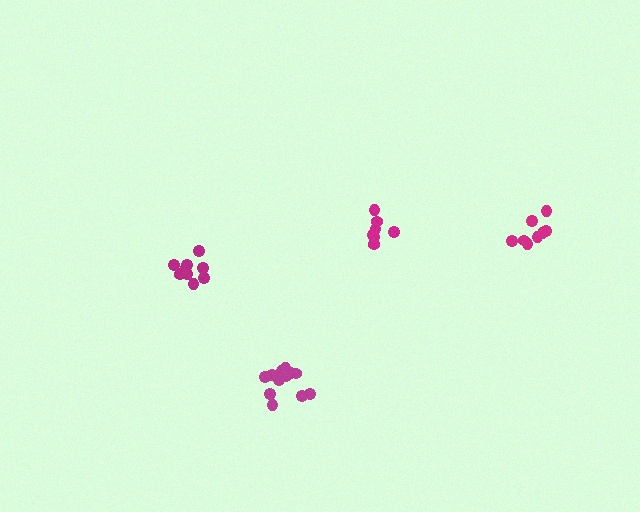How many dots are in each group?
Group 1: 13 dots, Group 2: 9 dots, Group 3: 7 dots, Group 4: 8 dots (37 total).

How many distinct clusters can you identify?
There are 4 distinct clusters.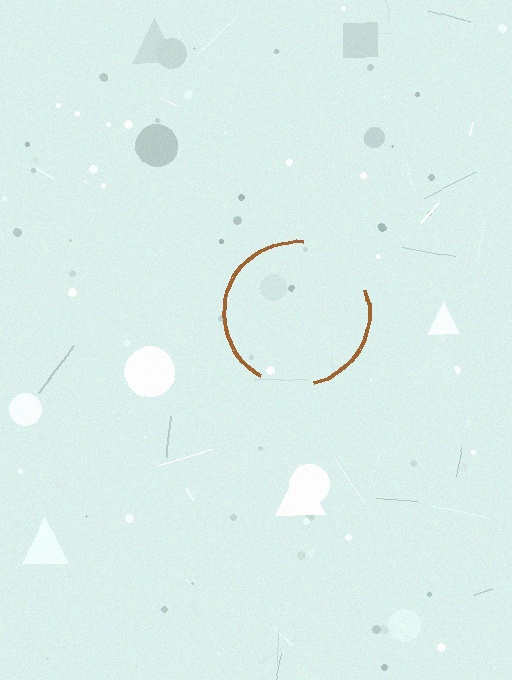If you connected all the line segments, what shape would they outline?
They would outline a circle.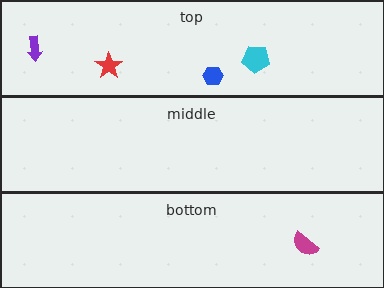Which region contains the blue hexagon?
The top region.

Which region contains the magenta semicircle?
The bottom region.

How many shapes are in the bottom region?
1.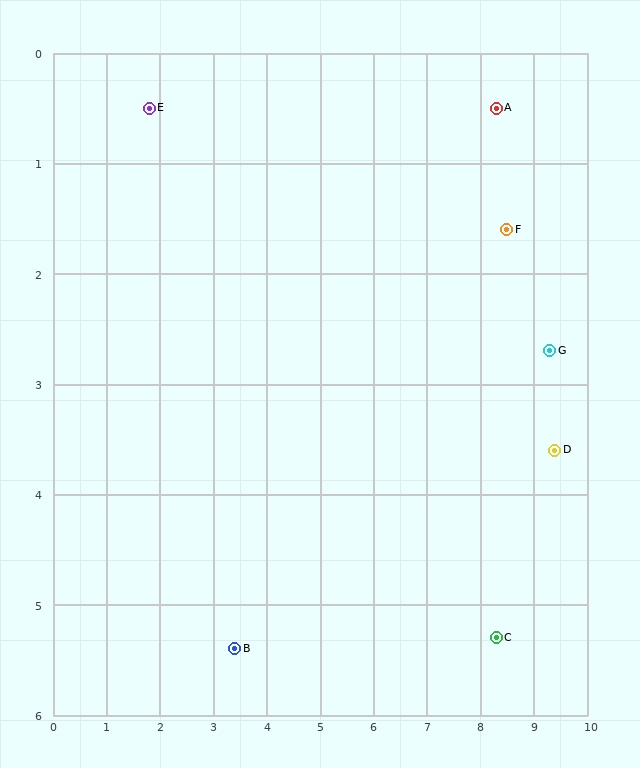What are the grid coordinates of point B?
Point B is at approximately (3.4, 5.4).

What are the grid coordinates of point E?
Point E is at approximately (1.8, 0.5).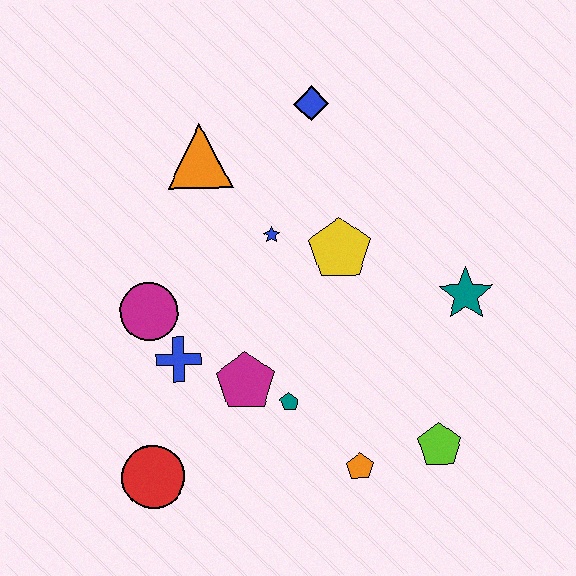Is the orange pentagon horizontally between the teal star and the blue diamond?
Yes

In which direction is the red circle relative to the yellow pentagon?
The red circle is below the yellow pentagon.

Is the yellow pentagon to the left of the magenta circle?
No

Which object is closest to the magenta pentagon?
The teal pentagon is closest to the magenta pentagon.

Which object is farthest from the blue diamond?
The red circle is farthest from the blue diamond.